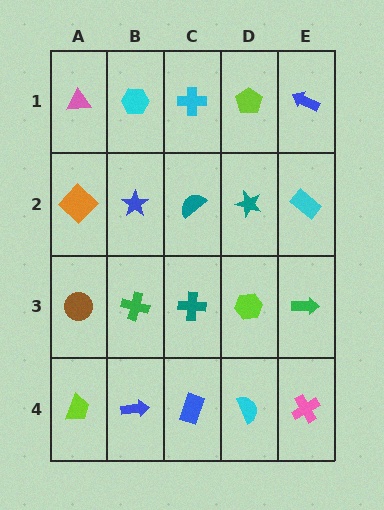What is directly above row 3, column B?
A blue star.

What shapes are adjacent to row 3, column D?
A teal star (row 2, column D), a cyan semicircle (row 4, column D), a teal cross (row 3, column C), a green arrow (row 3, column E).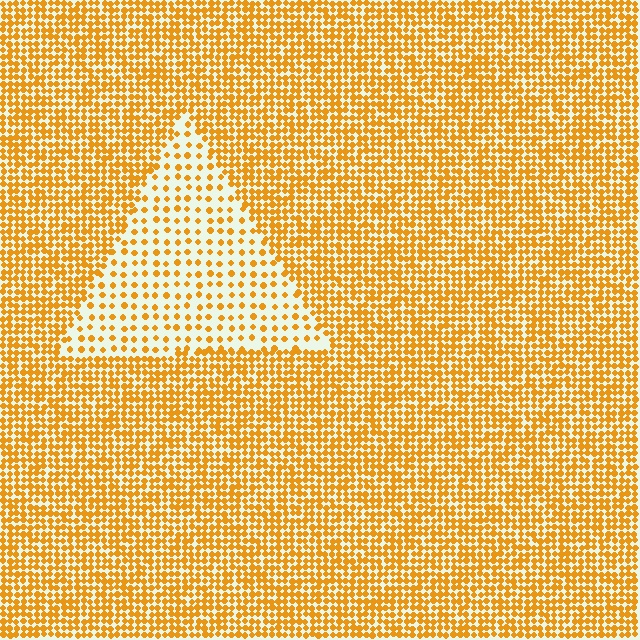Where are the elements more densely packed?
The elements are more densely packed outside the triangle boundary.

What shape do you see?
I see a triangle.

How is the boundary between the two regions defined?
The boundary is defined by a change in element density (approximately 2.6x ratio). All elements are the same color, size, and shape.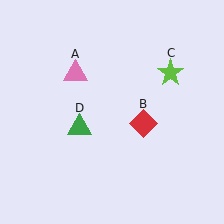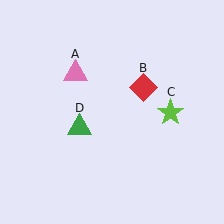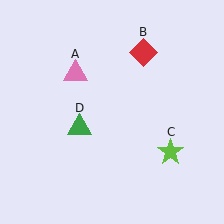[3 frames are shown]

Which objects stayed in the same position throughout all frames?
Pink triangle (object A) and green triangle (object D) remained stationary.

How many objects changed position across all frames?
2 objects changed position: red diamond (object B), lime star (object C).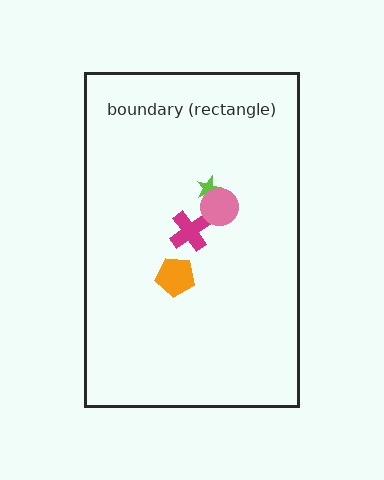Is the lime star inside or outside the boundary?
Inside.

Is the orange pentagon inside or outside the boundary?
Inside.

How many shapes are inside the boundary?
4 inside, 0 outside.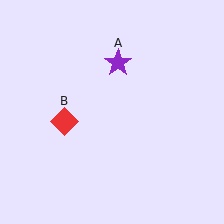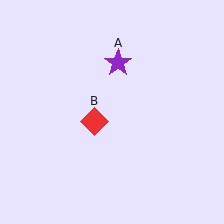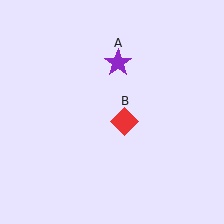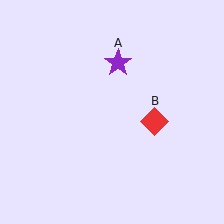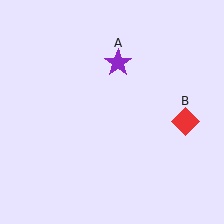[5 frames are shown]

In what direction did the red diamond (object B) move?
The red diamond (object B) moved right.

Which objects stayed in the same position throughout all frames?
Purple star (object A) remained stationary.